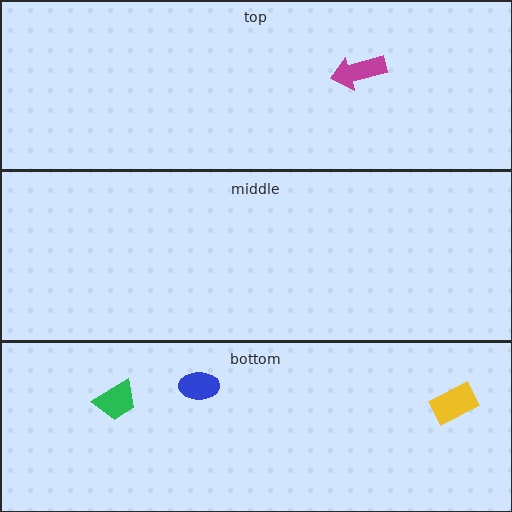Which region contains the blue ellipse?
The bottom region.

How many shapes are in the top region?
1.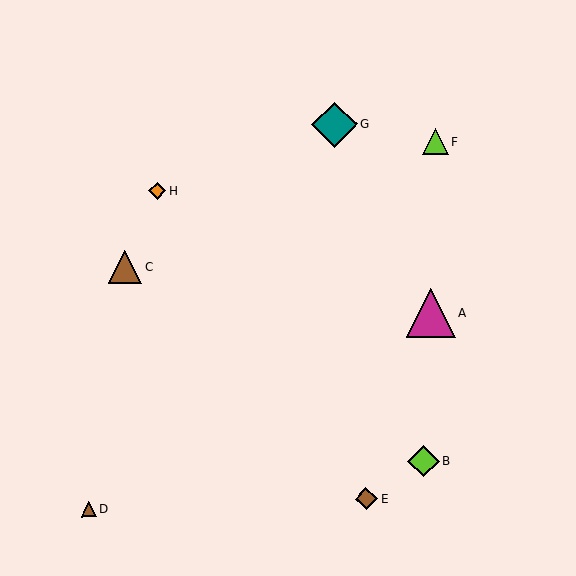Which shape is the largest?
The magenta triangle (labeled A) is the largest.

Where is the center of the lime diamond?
The center of the lime diamond is at (424, 461).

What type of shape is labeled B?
Shape B is a lime diamond.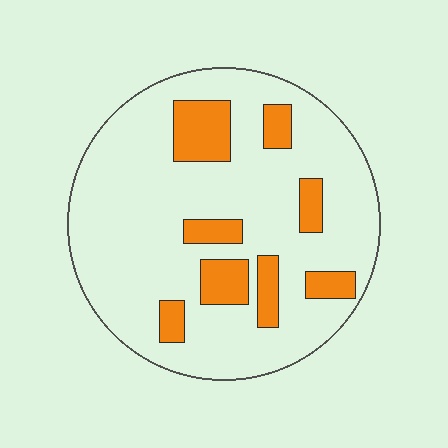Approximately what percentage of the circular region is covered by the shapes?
Approximately 20%.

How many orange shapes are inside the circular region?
8.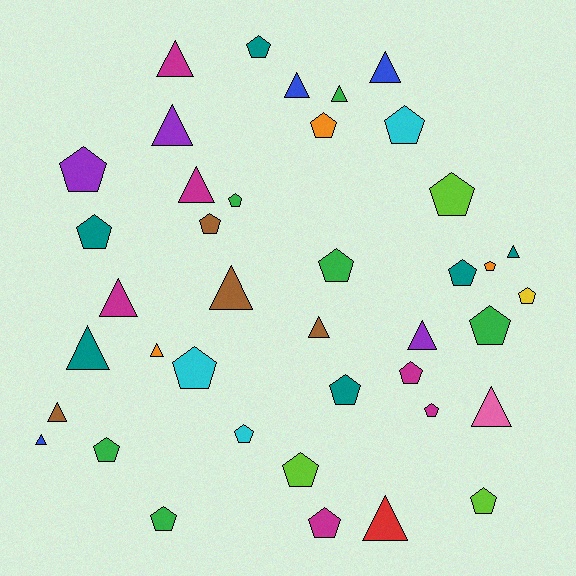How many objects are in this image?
There are 40 objects.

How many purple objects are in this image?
There are 3 purple objects.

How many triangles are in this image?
There are 17 triangles.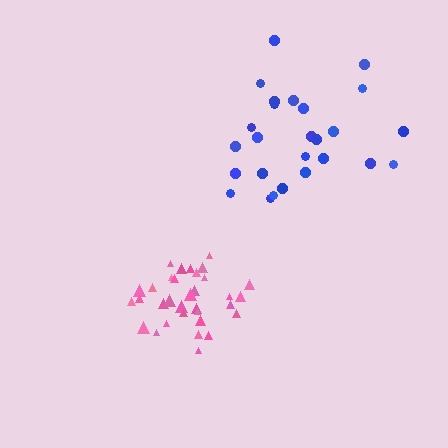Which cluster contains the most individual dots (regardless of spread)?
Pink (34).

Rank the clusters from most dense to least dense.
pink, blue.